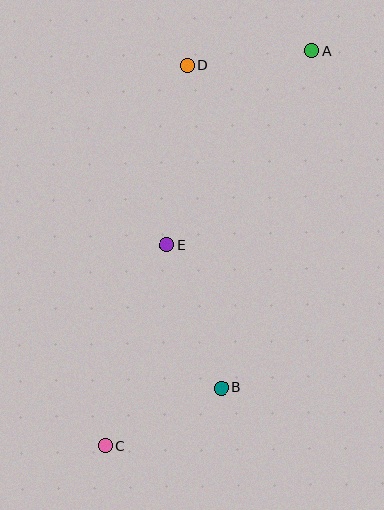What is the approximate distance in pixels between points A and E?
The distance between A and E is approximately 243 pixels.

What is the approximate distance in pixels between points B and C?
The distance between B and C is approximately 130 pixels.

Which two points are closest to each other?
Points A and D are closest to each other.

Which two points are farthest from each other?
Points A and C are farthest from each other.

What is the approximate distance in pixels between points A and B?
The distance between A and B is approximately 349 pixels.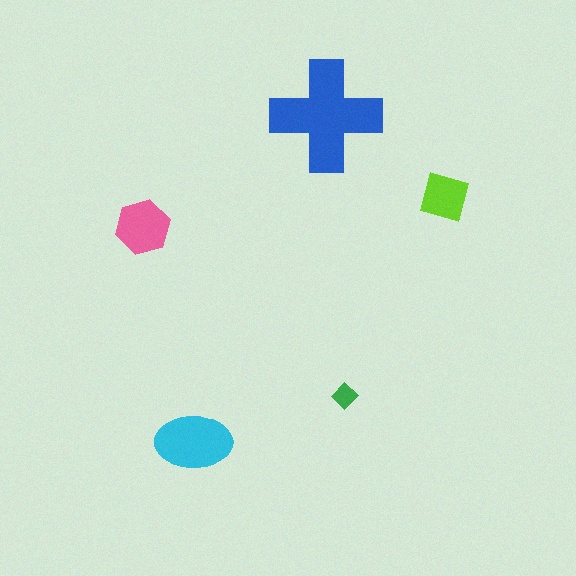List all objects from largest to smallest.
The blue cross, the cyan ellipse, the pink hexagon, the lime square, the green diamond.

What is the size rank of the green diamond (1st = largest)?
5th.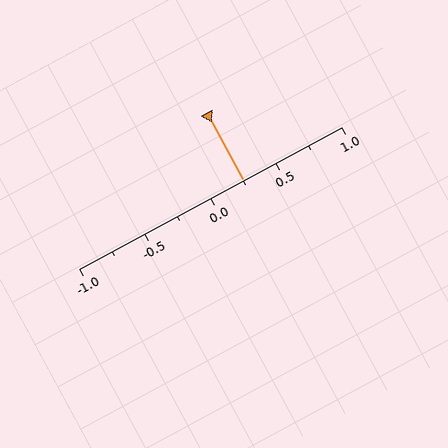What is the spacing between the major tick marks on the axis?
The major ticks are spaced 0.5 apart.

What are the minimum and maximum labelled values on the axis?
The axis runs from -1.0 to 1.0.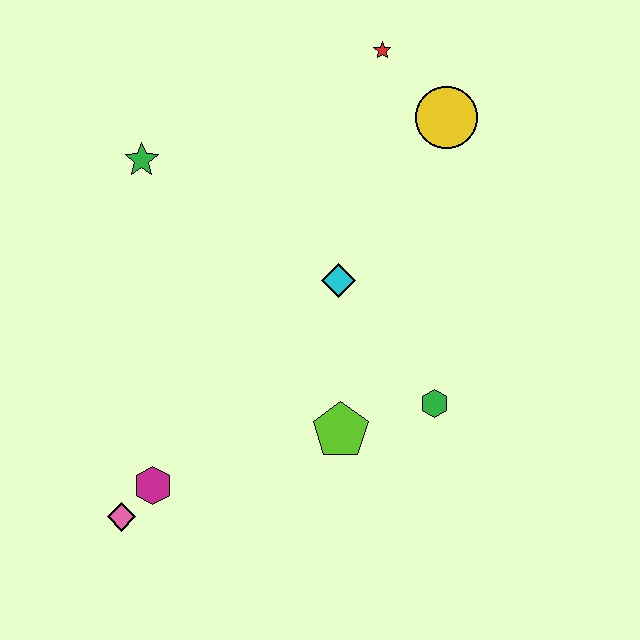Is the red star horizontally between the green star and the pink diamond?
No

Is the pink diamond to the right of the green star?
No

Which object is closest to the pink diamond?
The magenta hexagon is closest to the pink diamond.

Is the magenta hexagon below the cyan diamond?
Yes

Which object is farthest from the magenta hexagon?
The red star is farthest from the magenta hexagon.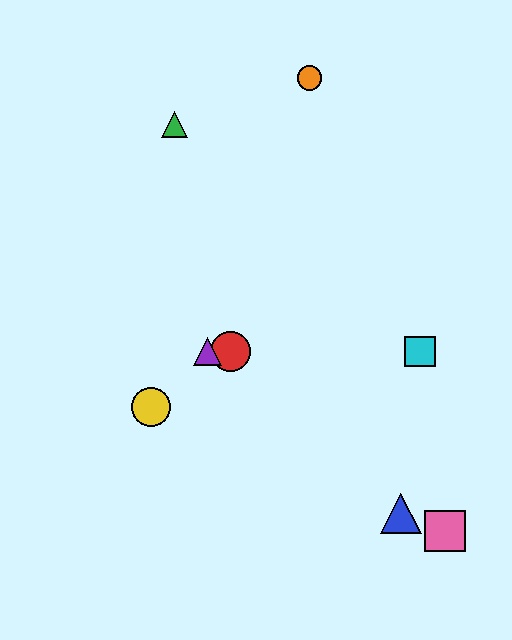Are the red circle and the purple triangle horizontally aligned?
Yes, both are at y≈351.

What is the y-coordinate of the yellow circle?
The yellow circle is at y≈407.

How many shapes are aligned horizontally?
3 shapes (the red circle, the purple triangle, the cyan square) are aligned horizontally.